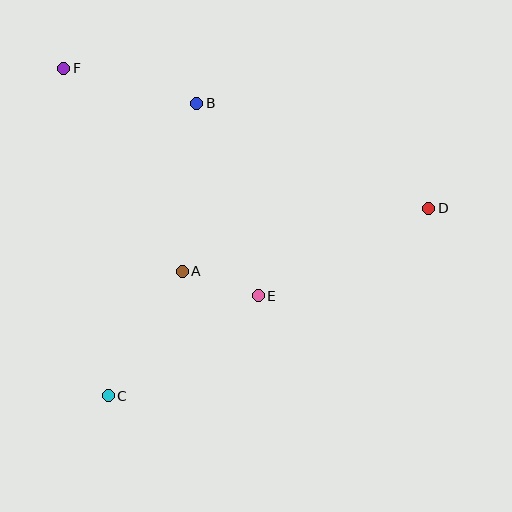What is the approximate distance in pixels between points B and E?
The distance between B and E is approximately 202 pixels.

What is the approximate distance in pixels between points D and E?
The distance between D and E is approximately 192 pixels.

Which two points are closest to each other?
Points A and E are closest to each other.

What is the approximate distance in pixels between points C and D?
The distance between C and D is approximately 371 pixels.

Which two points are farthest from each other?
Points D and F are farthest from each other.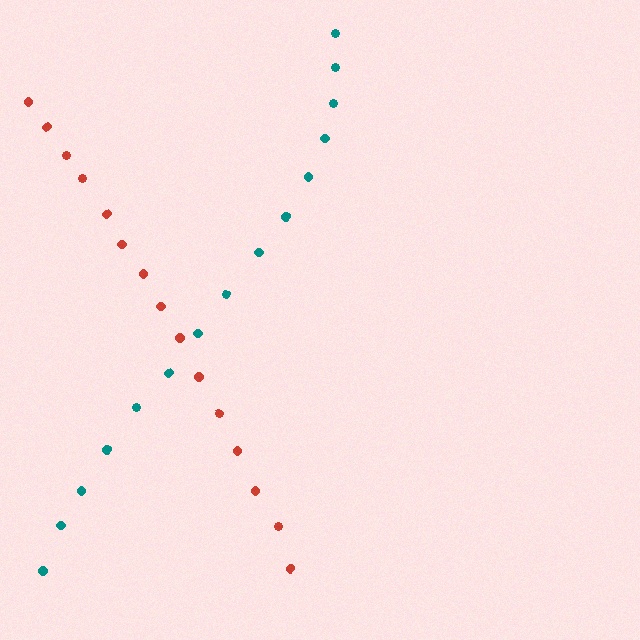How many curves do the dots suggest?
There are 2 distinct paths.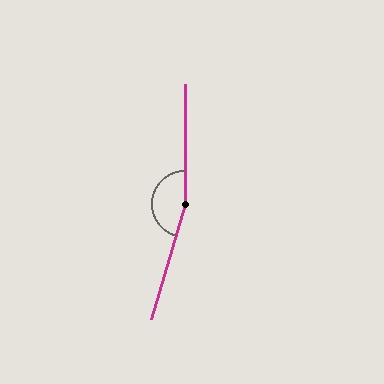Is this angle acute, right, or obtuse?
It is obtuse.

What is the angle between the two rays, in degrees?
Approximately 164 degrees.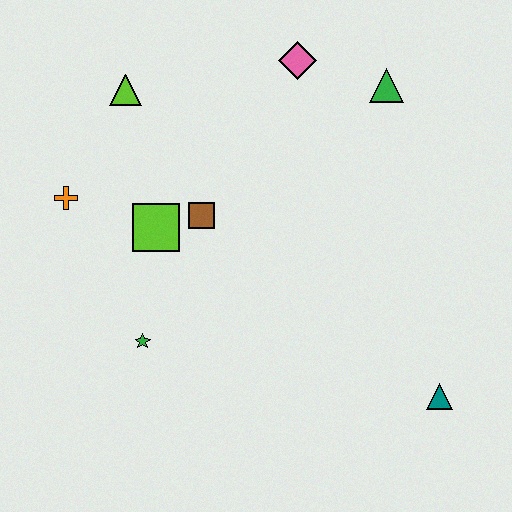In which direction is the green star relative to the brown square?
The green star is below the brown square.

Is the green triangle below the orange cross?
No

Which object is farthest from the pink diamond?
The teal triangle is farthest from the pink diamond.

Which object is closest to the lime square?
The brown square is closest to the lime square.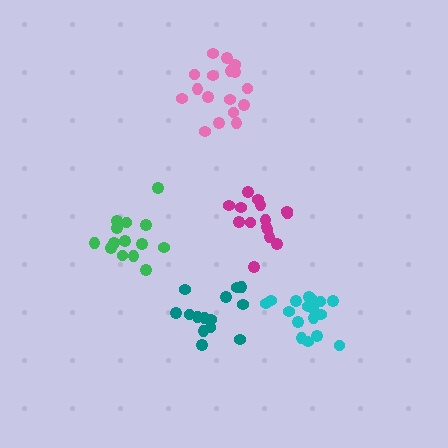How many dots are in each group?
Group 1: 14 dots, Group 2: 14 dots, Group 3: 15 dots, Group 4: 17 dots, Group 5: 18 dots (78 total).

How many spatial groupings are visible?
There are 5 spatial groupings.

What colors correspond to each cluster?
The clusters are colored: teal, green, magenta, pink, cyan.